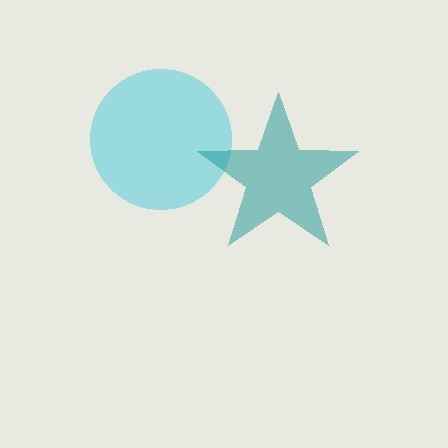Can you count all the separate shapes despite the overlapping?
Yes, there are 2 separate shapes.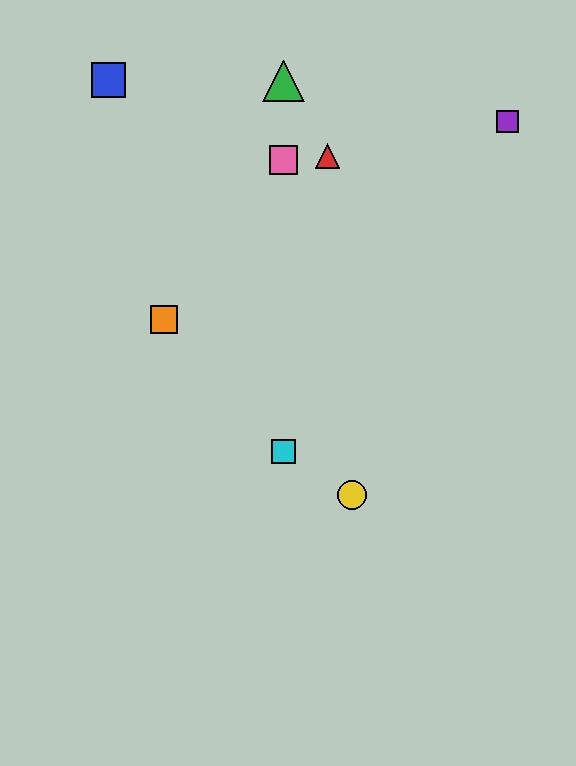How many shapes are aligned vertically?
3 shapes (the green triangle, the cyan square, the pink square) are aligned vertically.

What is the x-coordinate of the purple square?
The purple square is at x≈508.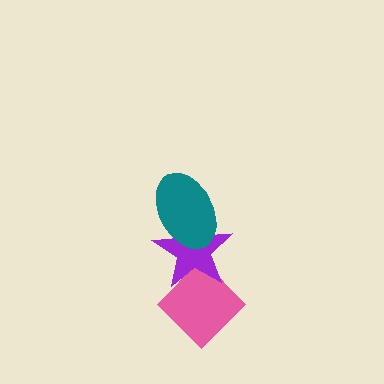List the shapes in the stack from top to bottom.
From top to bottom: the teal ellipse, the purple star, the pink diamond.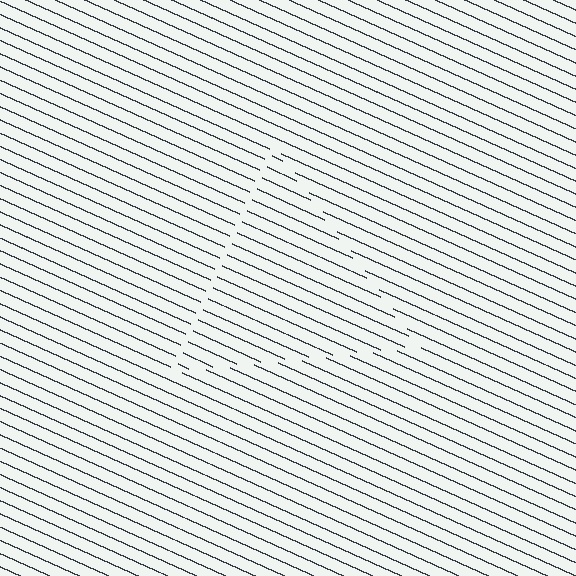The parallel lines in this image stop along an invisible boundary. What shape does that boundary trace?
An illusory triangle. The interior of the shape contains the same grating, shifted by half a period — the contour is defined by the phase discontinuity where line-ends from the inner and outer gratings abut.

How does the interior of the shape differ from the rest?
The interior of the shape contains the same grating, shifted by half a period — the contour is defined by the phase discontinuity where line-ends from the inner and outer gratings abut.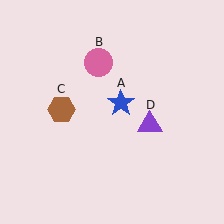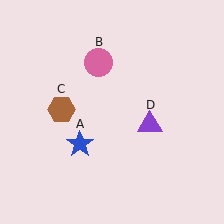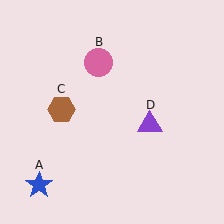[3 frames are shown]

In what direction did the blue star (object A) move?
The blue star (object A) moved down and to the left.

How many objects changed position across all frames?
1 object changed position: blue star (object A).